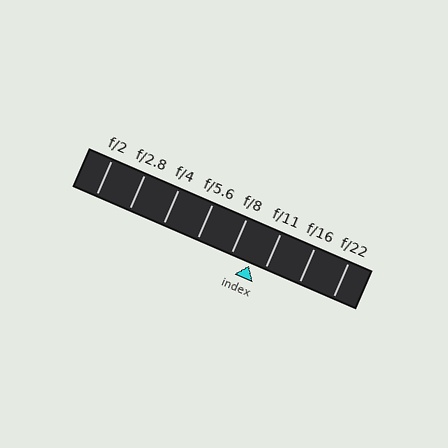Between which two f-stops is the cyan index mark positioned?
The index mark is between f/8 and f/11.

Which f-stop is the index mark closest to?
The index mark is closest to f/11.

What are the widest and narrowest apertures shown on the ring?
The widest aperture shown is f/2 and the narrowest is f/22.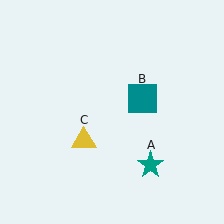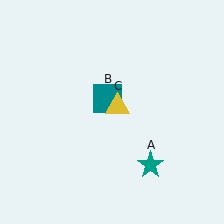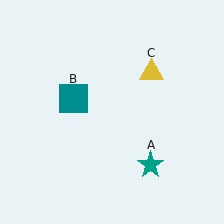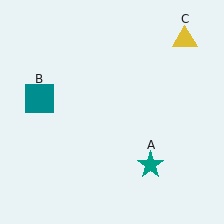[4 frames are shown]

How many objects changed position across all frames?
2 objects changed position: teal square (object B), yellow triangle (object C).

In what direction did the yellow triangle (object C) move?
The yellow triangle (object C) moved up and to the right.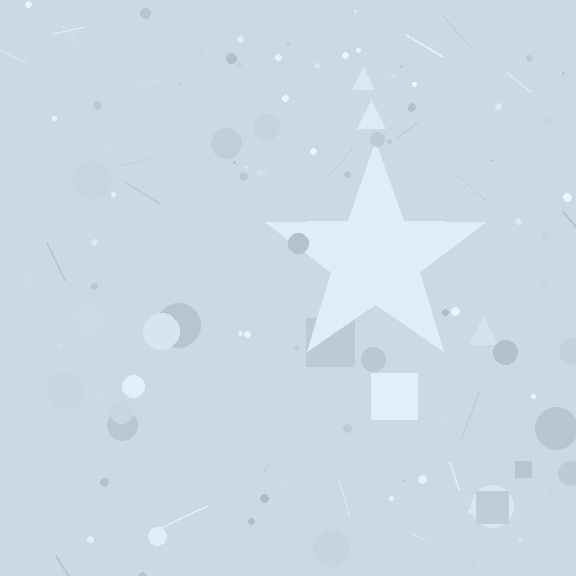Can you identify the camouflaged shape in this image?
The camouflaged shape is a star.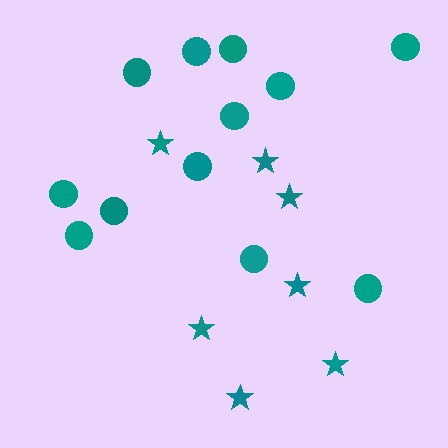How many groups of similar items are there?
There are 2 groups: one group of circles (12) and one group of stars (7).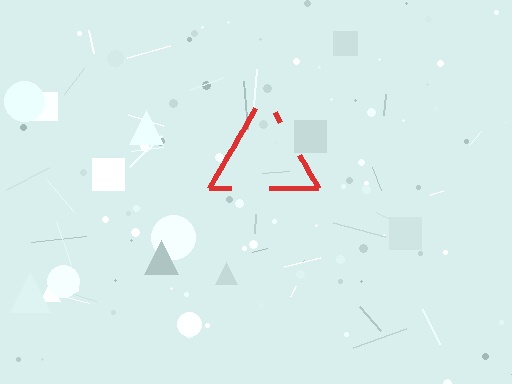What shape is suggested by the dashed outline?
The dashed outline suggests a triangle.